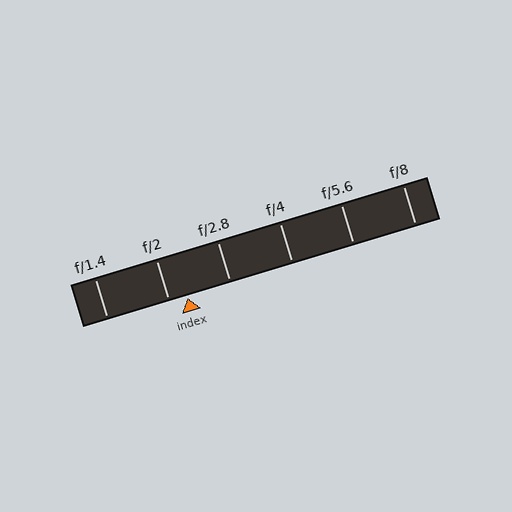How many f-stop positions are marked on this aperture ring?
There are 6 f-stop positions marked.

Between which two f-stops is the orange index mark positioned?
The index mark is between f/2 and f/2.8.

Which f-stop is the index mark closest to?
The index mark is closest to f/2.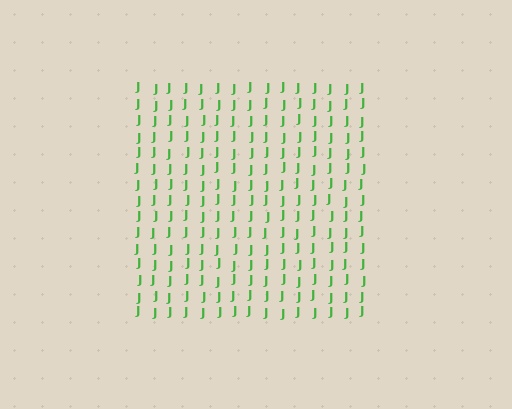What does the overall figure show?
The overall figure shows a square.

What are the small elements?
The small elements are letter J's.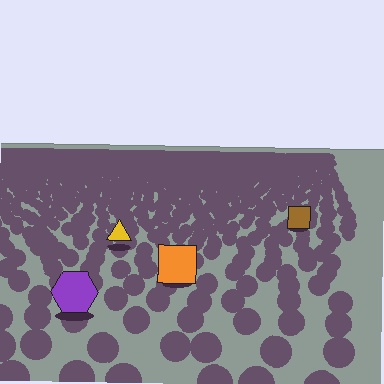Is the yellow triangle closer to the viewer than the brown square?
Yes. The yellow triangle is closer — you can tell from the texture gradient: the ground texture is coarser near it.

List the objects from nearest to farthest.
From nearest to farthest: the purple hexagon, the orange square, the yellow triangle, the brown square.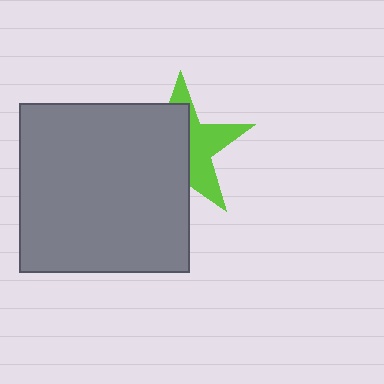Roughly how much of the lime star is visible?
A small part of it is visible (roughly 44%).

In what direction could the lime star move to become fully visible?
The lime star could move right. That would shift it out from behind the gray square entirely.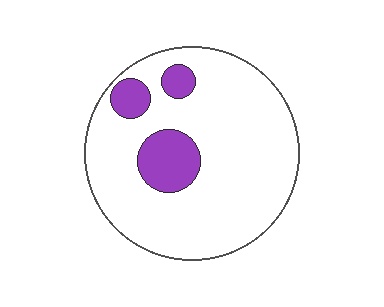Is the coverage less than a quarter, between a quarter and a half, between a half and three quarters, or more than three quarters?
Less than a quarter.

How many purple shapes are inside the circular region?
3.